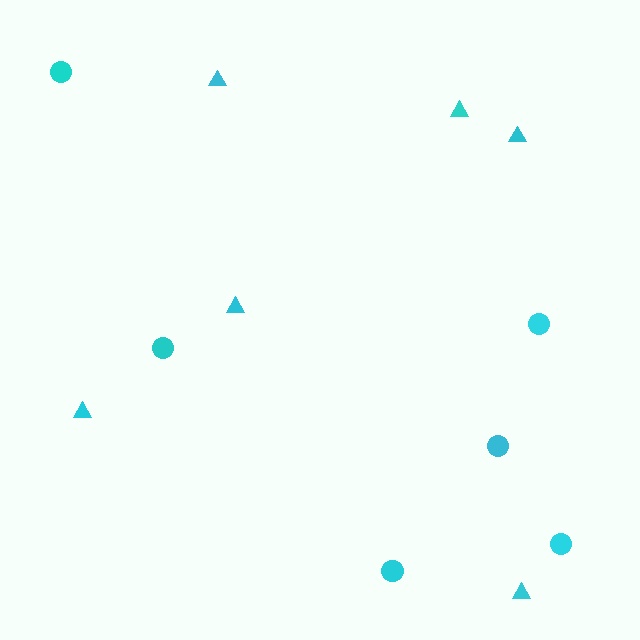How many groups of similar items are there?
There are 2 groups: one group of circles (6) and one group of triangles (6).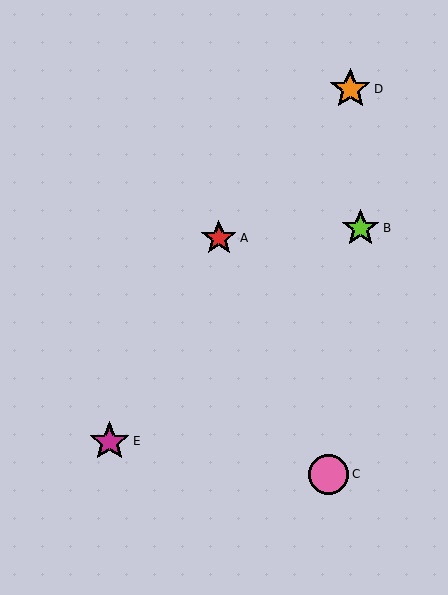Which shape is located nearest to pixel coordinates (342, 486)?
The pink circle (labeled C) at (328, 474) is nearest to that location.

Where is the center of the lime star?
The center of the lime star is at (361, 228).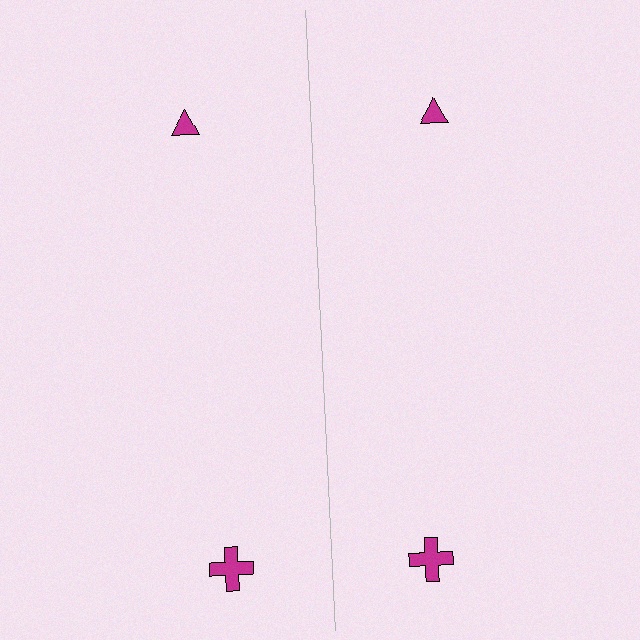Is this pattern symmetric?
Yes, this pattern has bilateral (reflection) symmetry.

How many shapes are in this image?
There are 4 shapes in this image.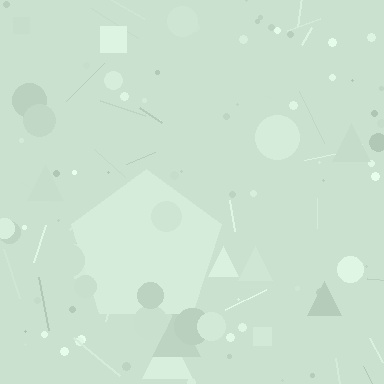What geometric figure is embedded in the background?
A pentagon is embedded in the background.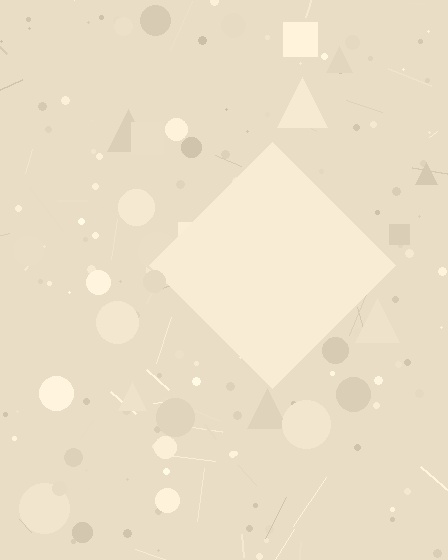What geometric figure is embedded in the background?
A diamond is embedded in the background.